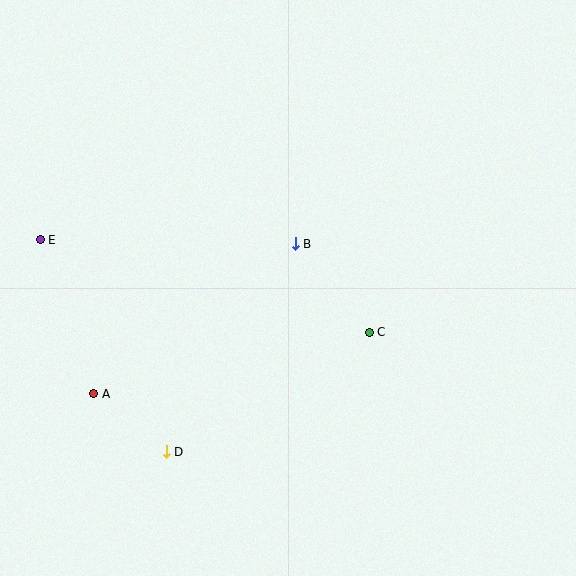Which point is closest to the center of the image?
Point B at (295, 244) is closest to the center.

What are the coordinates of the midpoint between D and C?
The midpoint between D and C is at (268, 392).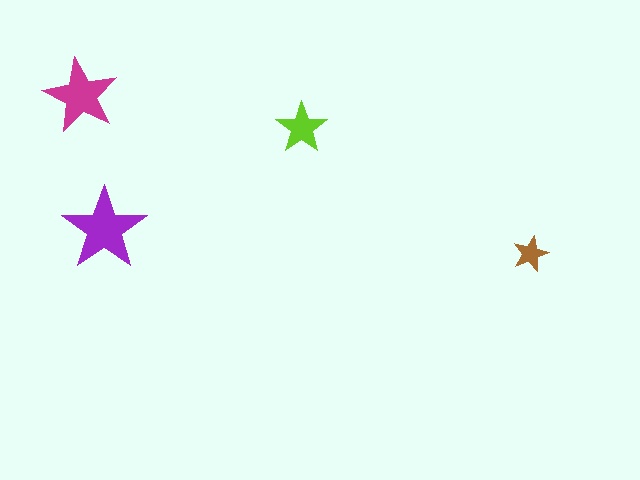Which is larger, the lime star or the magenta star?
The magenta one.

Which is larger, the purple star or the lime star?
The purple one.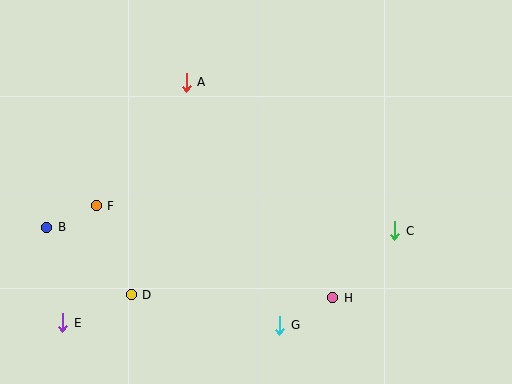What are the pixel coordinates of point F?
Point F is at (96, 206).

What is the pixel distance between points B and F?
The distance between B and F is 54 pixels.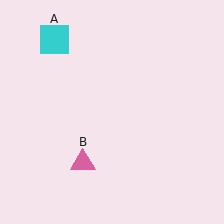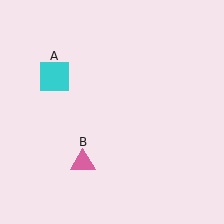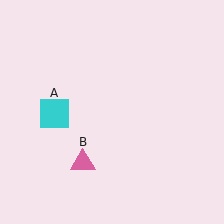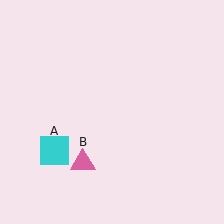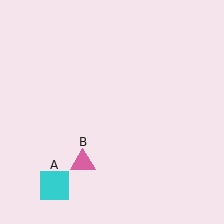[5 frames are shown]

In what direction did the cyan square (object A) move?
The cyan square (object A) moved down.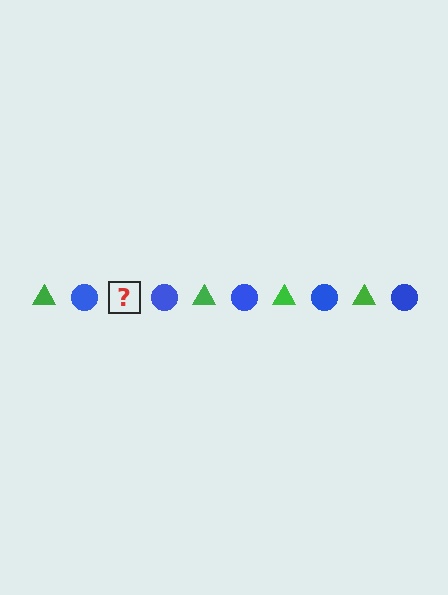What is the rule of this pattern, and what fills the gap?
The rule is that the pattern alternates between green triangle and blue circle. The gap should be filled with a green triangle.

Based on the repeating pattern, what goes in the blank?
The blank should be a green triangle.